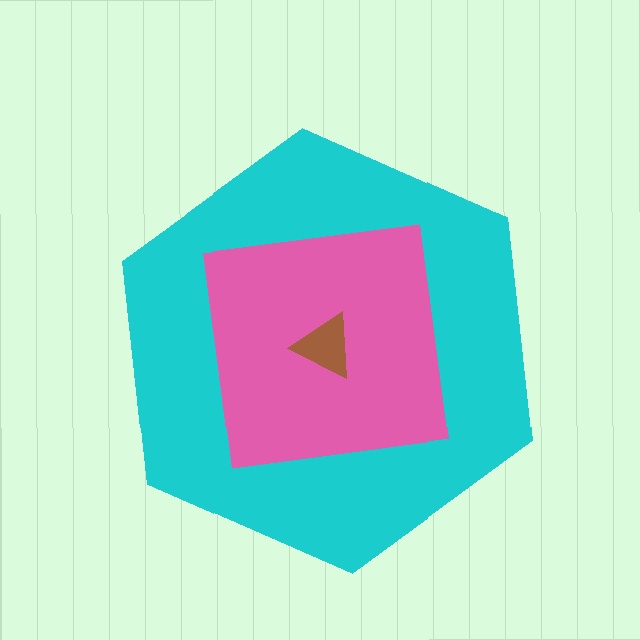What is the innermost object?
The brown triangle.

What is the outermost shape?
The cyan hexagon.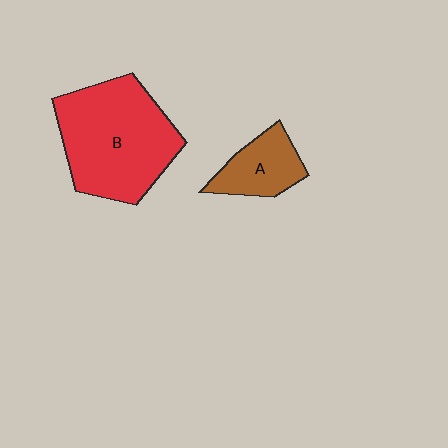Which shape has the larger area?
Shape B (red).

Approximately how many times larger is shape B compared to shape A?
Approximately 2.6 times.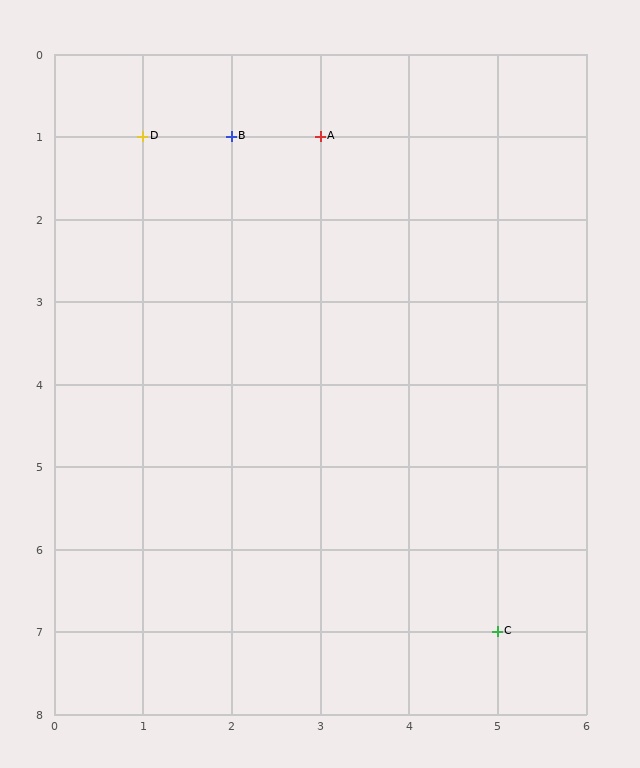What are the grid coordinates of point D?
Point D is at grid coordinates (1, 1).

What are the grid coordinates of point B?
Point B is at grid coordinates (2, 1).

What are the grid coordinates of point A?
Point A is at grid coordinates (3, 1).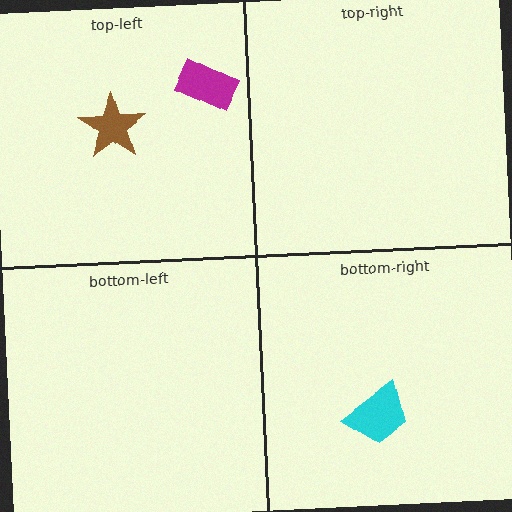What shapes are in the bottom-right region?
The cyan trapezoid.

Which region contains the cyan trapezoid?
The bottom-right region.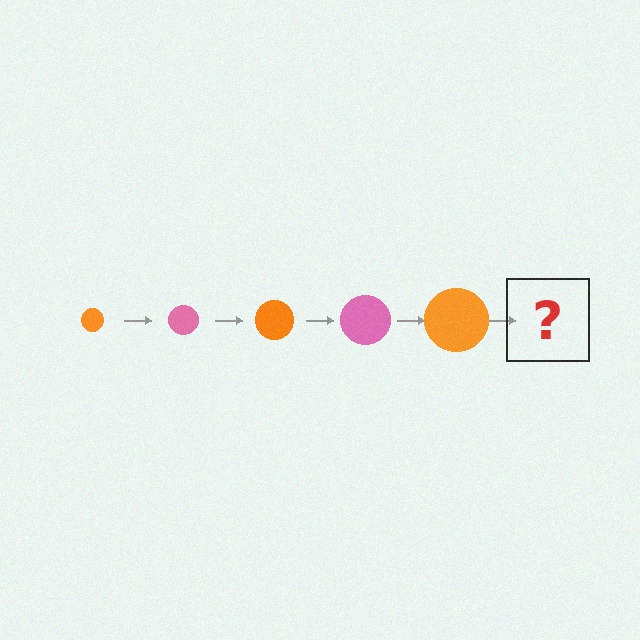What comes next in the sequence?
The next element should be a pink circle, larger than the previous one.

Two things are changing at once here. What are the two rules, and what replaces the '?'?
The two rules are that the circle grows larger each step and the color cycles through orange and pink. The '?' should be a pink circle, larger than the previous one.